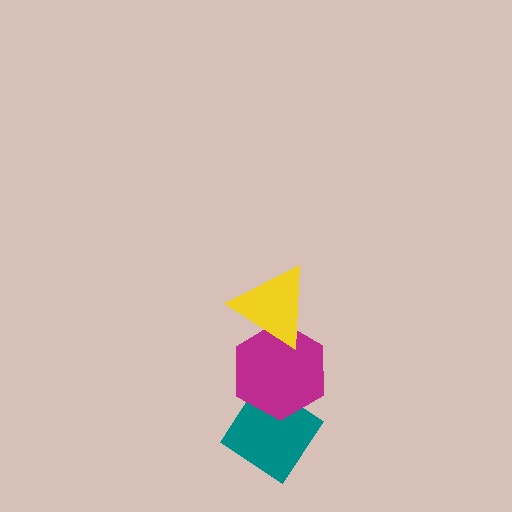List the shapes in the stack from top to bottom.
From top to bottom: the yellow triangle, the magenta hexagon, the teal diamond.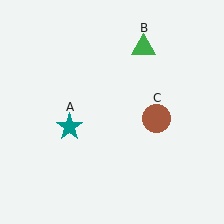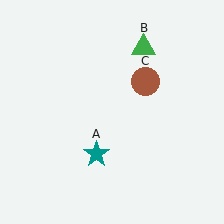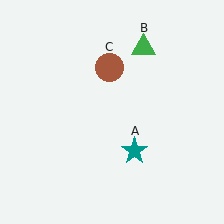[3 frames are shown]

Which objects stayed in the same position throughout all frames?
Green triangle (object B) remained stationary.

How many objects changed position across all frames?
2 objects changed position: teal star (object A), brown circle (object C).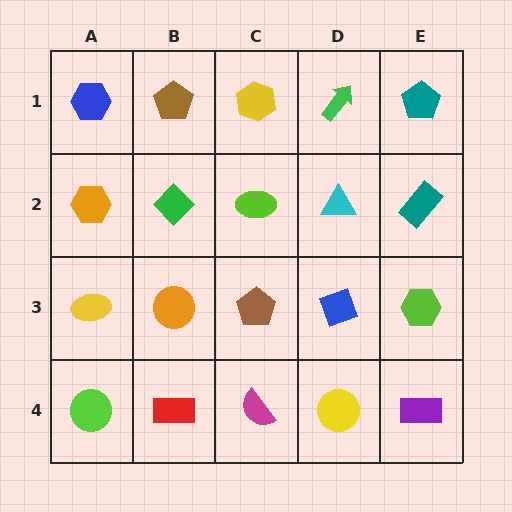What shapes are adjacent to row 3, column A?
An orange hexagon (row 2, column A), a lime circle (row 4, column A), an orange circle (row 3, column B).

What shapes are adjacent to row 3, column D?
A cyan triangle (row 2, column D), a yellow circle (row 4, column D), a brown pentagon (row 3, column C), a lime hexagon (row 3, column E).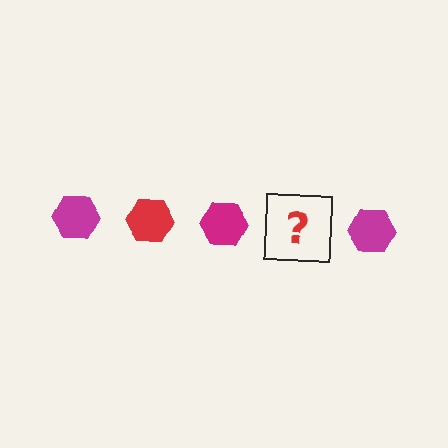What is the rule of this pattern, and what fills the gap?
The rule is that the pattern cycles through magenta, red hexagons. The gap should be filled with a red hexagon.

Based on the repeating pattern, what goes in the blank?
The blank should be a red hexagon.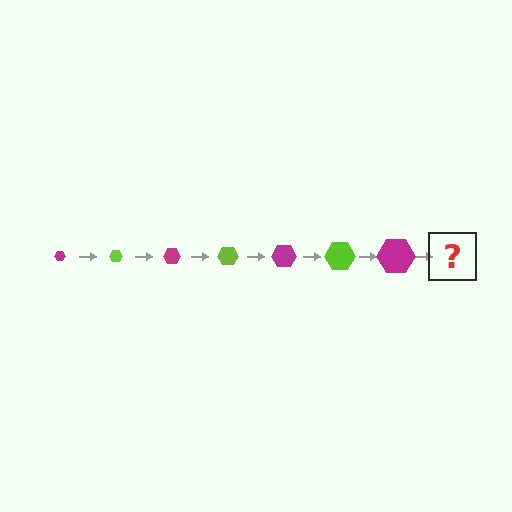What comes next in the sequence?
The next element should be a lime hexagon, larger than the previous one.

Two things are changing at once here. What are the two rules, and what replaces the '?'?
The two rules are that the hexagon grows larger each step and the color cycles through magenta and lime. The '?' should be a lime hexagon, larger than the previous one.